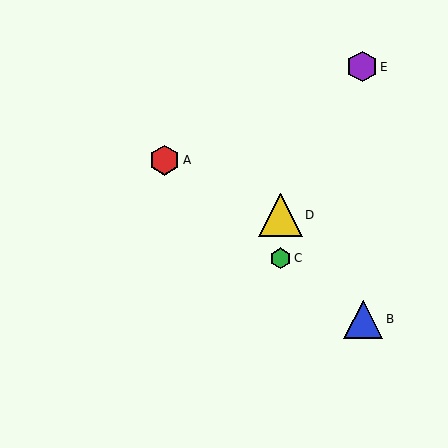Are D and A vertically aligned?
No, D is at x≈281 and A is at x≈165.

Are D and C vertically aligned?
Yes, both are at x≈281.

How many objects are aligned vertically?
2 objects (C, D) are aligned vertically.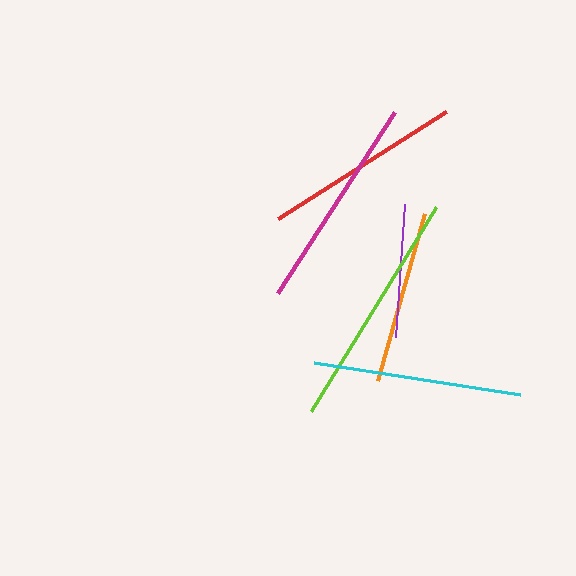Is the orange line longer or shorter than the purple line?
The orange line is longer than the purple line.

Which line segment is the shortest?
The purple line is the shortest at approximately 133 pixels.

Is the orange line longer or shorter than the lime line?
The lime line is longer than the orange line.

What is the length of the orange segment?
The orange segment is approximately 173 pixels long.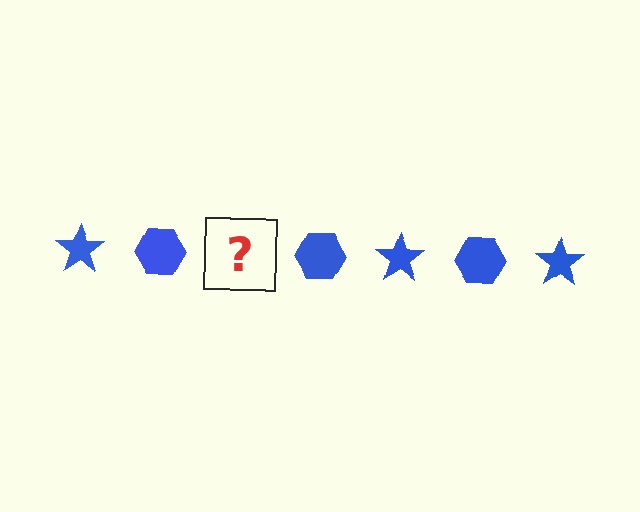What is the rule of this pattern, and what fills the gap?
The rule is that the pattern cycles through star, hexagon shapes in blue. The gap should be filled with a blue star.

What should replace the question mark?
The question mark should be replaced with a blue star.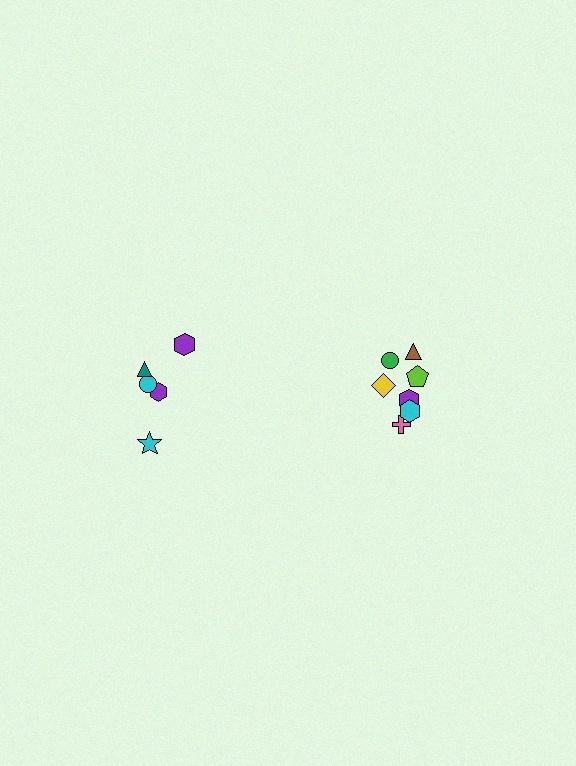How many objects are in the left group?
There are 5 objects.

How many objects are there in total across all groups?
There are 12 objects.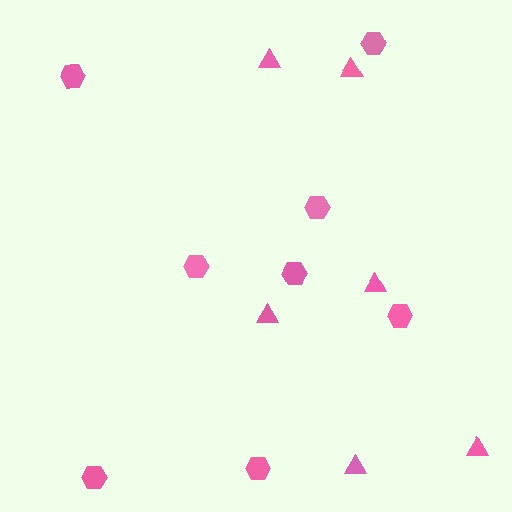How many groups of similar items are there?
There are 2 groups: one group of triangles (6) and one group of hexagons (8).